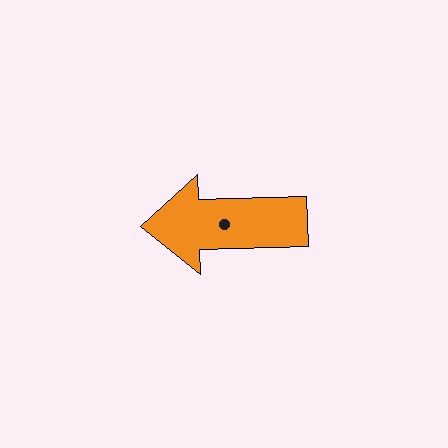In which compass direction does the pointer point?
West.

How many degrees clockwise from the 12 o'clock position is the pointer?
Approximately 268 degrees.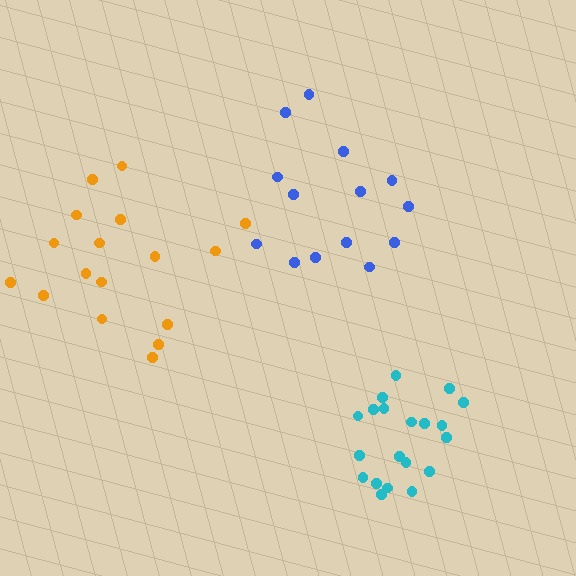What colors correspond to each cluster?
The clusters are colored: blue, orange, cyan.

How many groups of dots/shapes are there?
There are 3 groups.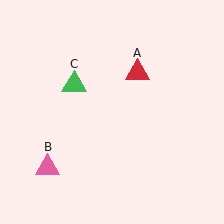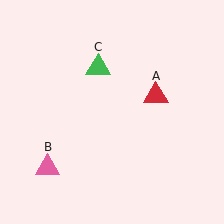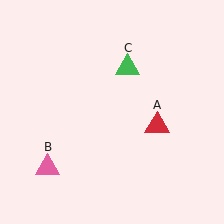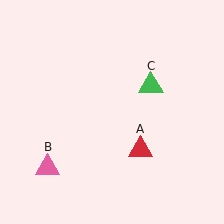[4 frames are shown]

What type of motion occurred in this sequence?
The red triangle (object A), green triangle (object C) rotated clockwise around the center of the scene.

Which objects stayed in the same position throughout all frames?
Pink triangle (object B) remained stationary.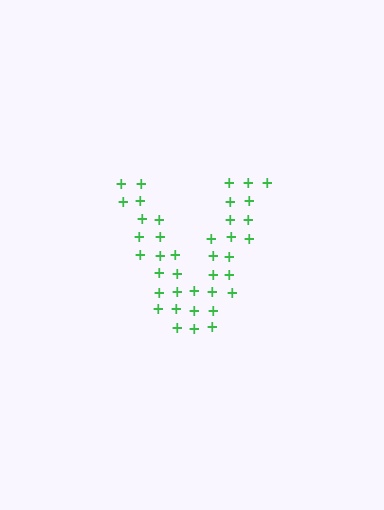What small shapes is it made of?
It is made of small plus signs.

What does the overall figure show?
The overall figure shows the letter V.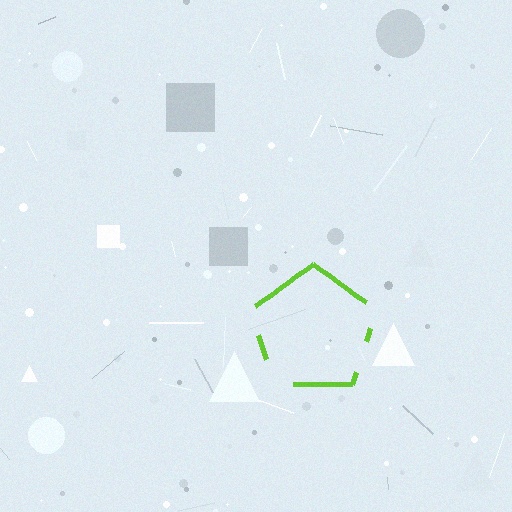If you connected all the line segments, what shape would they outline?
They would outline a pentagon.